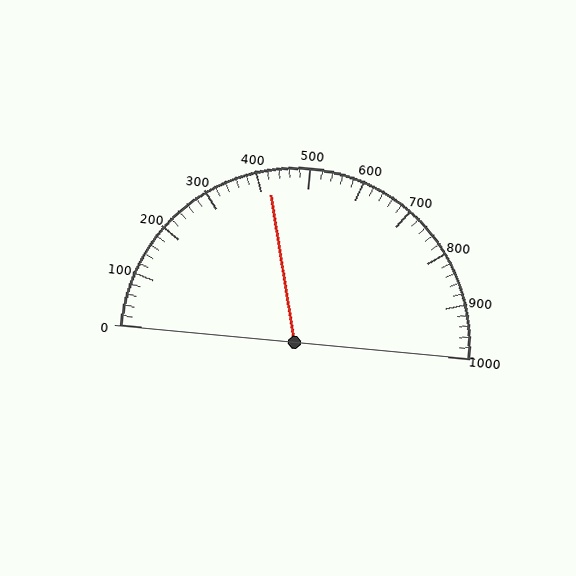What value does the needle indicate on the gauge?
The needle indicates approximately 420.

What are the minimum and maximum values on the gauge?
The gauge ranges from 0 to 1000.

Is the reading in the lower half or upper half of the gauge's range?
The reading is in the lower half of the range (0 to 1000).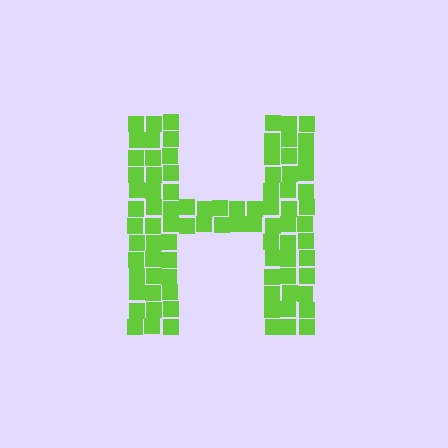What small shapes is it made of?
It is made of small squares.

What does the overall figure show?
The overall figure shows the letter H.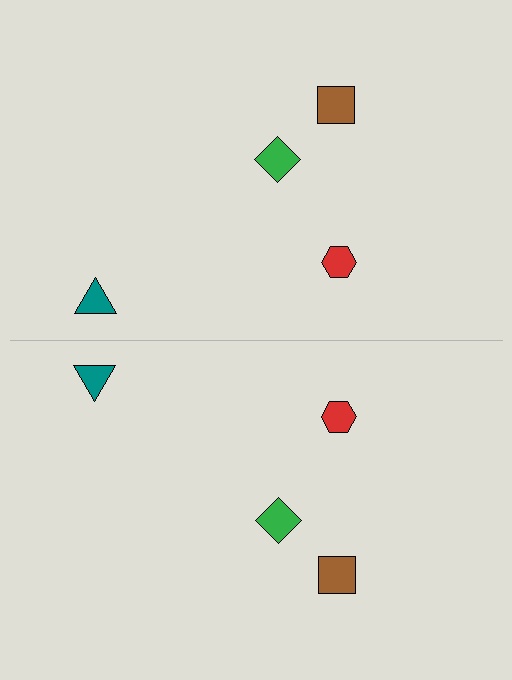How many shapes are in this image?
There are 8 shapes in this image.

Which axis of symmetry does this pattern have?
The pattern has a horizontal axis of symmetry running through the center of the image.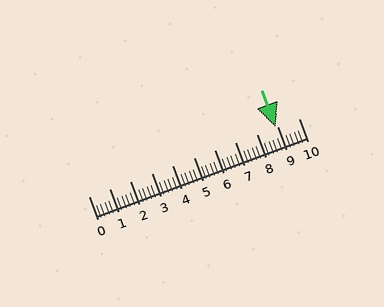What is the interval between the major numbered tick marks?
The major tick marks are spaced 1 units apart.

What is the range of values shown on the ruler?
The ruler shows values from 0 to 10.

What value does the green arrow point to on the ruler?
The green arrow points to approximately 8.9.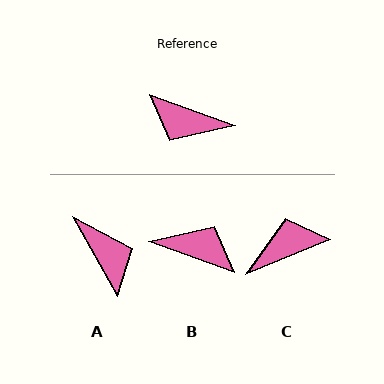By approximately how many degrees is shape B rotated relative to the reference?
Approximately 179 degrees clockwise.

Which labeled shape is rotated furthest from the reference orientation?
B, about 179 degrees away.